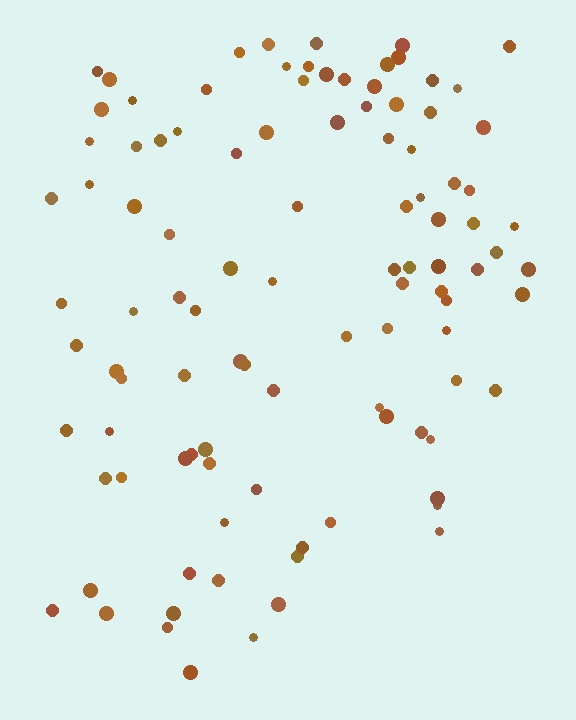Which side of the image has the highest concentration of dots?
The top.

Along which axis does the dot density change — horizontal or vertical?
Vertical.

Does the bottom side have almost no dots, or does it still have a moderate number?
Still a moderate number, just noticeably fewer than the top.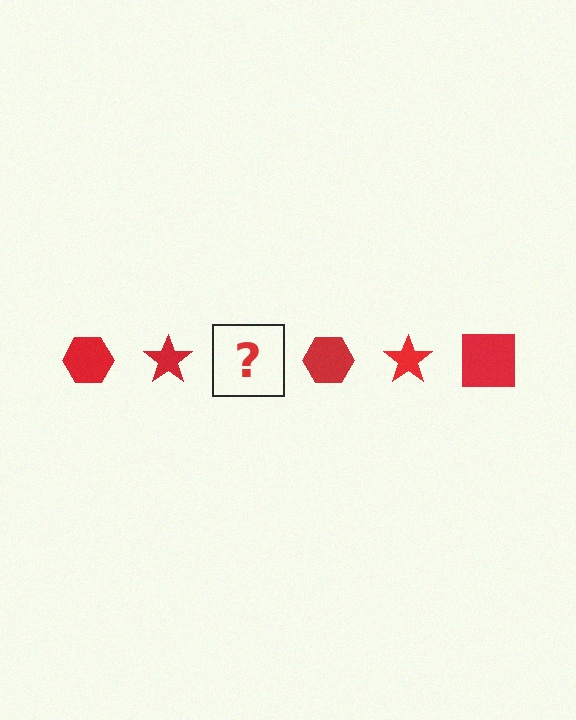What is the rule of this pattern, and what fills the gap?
The rule is that the pattern cycles through hexagon, star, square shapes in red. The gap should be filled with a red square.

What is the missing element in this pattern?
The missing element is a red square.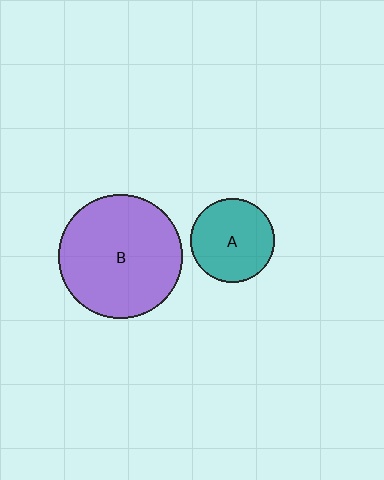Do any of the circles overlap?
No, none of the circles overlap.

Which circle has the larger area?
Circle B (purple).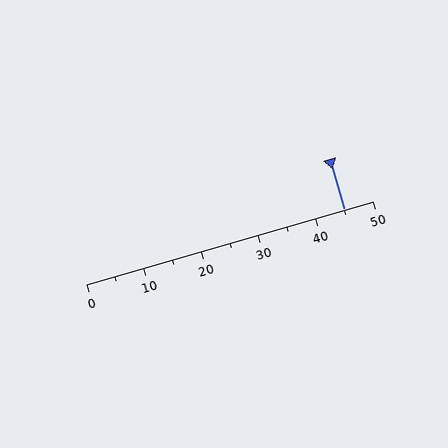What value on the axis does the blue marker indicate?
The marker indicates approximately 45.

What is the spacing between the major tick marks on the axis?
The major ticks are spaced 10 apart.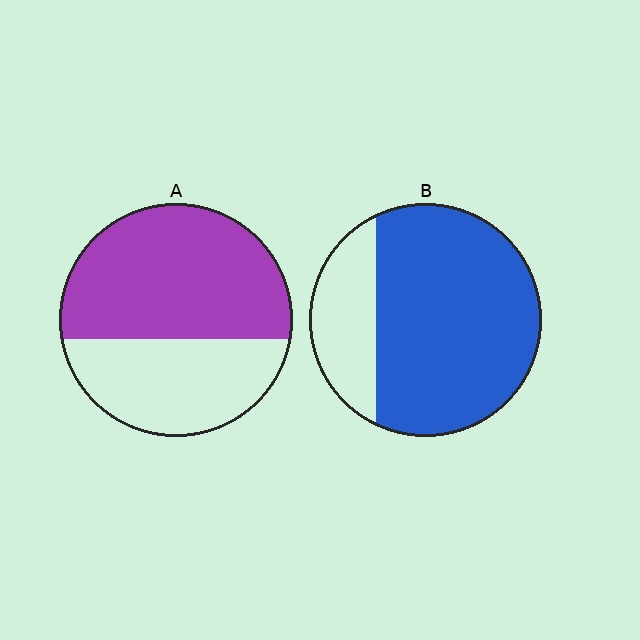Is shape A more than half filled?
Yes.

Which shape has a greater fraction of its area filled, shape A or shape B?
Shape B.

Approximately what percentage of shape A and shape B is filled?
A is approximately 60% and B is approximately 75%.